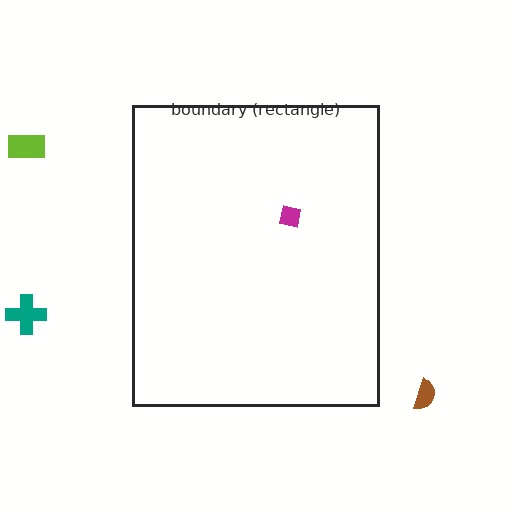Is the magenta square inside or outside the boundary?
Inside.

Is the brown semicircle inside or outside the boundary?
Outside.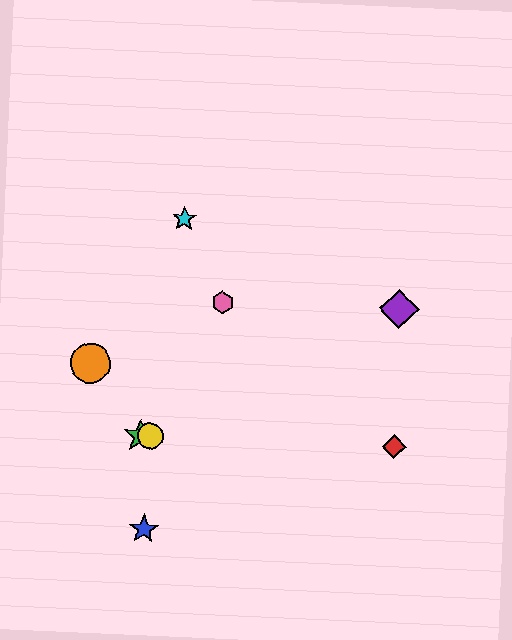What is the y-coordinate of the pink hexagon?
The pink hexagon is at y≈303.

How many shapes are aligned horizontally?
3 shapes (the red diamond, the green star, the yellow circle) are aligned horizontally.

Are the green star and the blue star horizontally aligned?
No, the green star is at y≈436 and the blue star is at y≈529.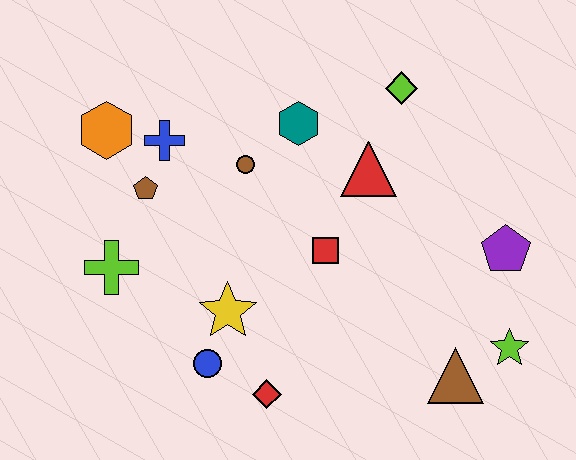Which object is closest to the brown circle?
The teal hexagon is closest to the brown circle.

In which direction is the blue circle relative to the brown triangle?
The blue circle is to the left of the brown triangle.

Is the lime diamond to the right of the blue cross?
Yes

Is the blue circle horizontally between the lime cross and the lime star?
Yes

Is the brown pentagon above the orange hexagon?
No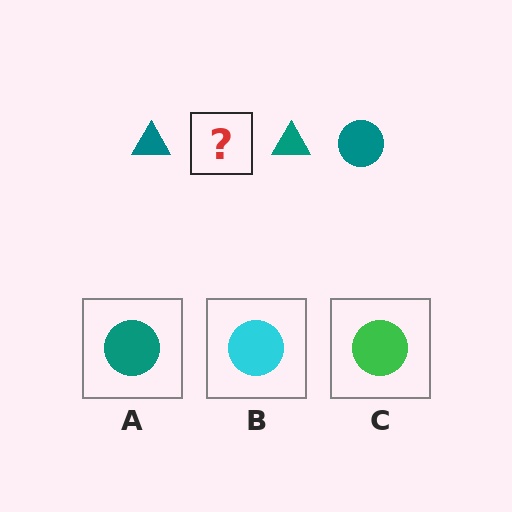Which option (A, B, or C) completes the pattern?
A.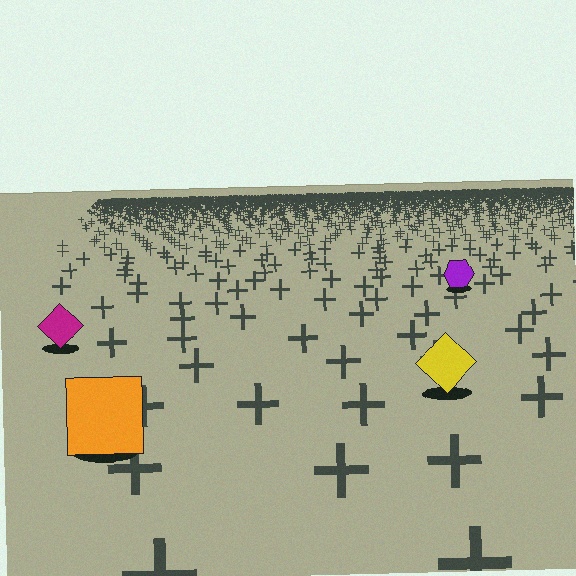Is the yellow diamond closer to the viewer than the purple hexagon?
Yes. The yellow diamond is closer — you can tell from the texture gradient: the ground texture is coarser near it.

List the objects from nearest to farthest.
From nearest to farthest: the orange square, the yellow diamond, the magenta diamond, the purple hexagon.